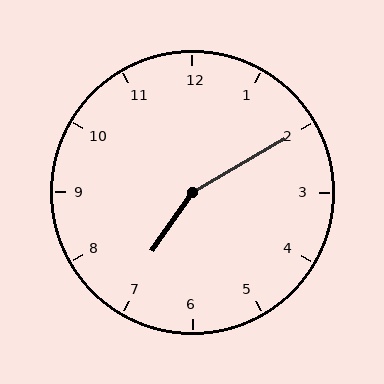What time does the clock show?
7:10.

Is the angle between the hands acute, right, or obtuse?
It is obtuse.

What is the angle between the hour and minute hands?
Approximately 155 degrees.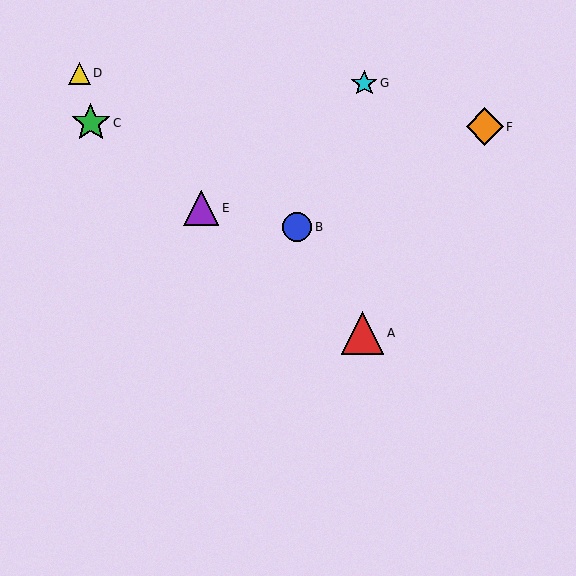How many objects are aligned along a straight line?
3 objects (A, C, E) are aligned along a straight line.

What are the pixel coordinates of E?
Object E is at (201, 208).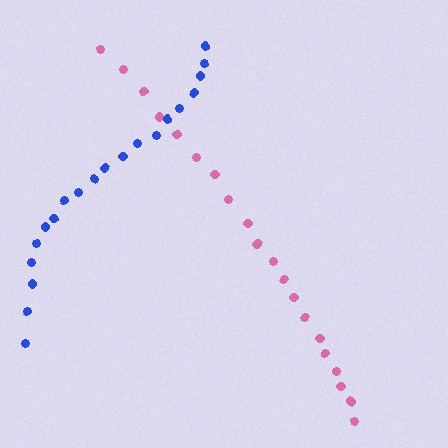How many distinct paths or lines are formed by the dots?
There are 2 distinct paths.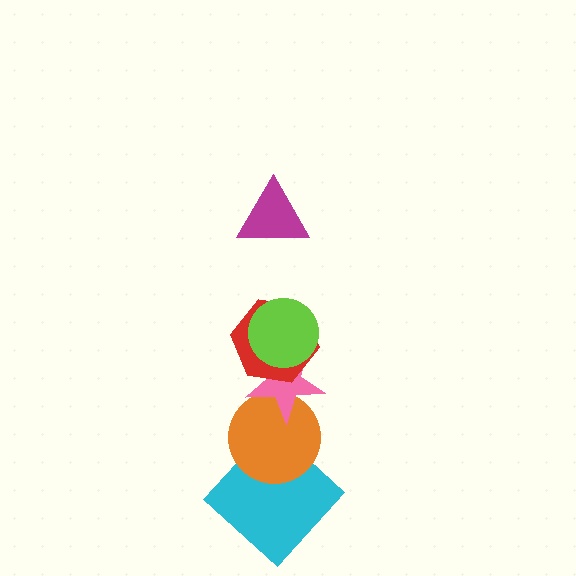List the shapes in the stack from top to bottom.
From top to bottom: the magenta triangle, the lime circle, the red hexagon, the pink star, the orange circle, the cyan diamond.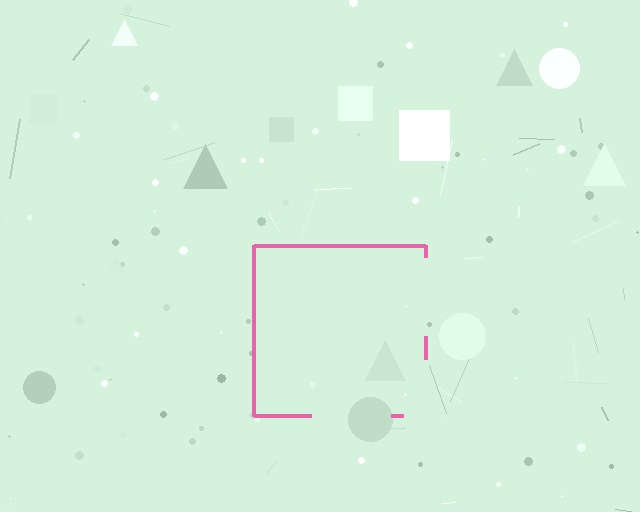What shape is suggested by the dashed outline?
The dashed outline suggests a square.